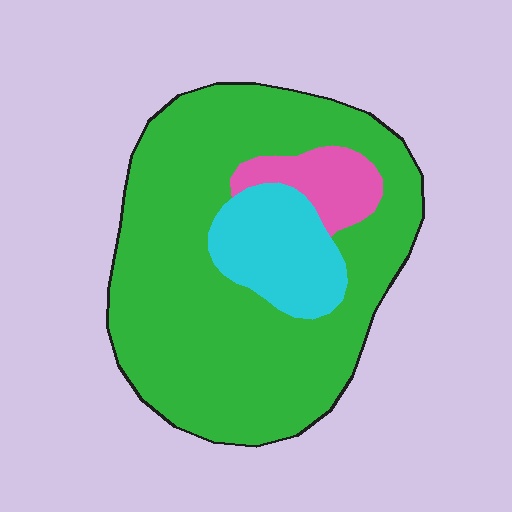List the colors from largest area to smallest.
From largest to smallest: green, cyan, pink.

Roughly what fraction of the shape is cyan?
Cyan takes up about one sixth (1/6) of the shape.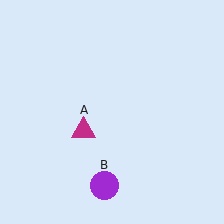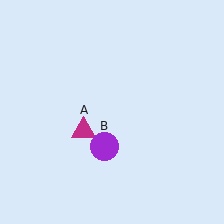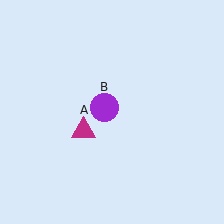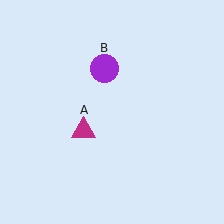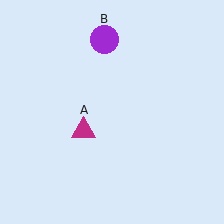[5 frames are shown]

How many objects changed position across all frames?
1 object changed position: purple circle (object B).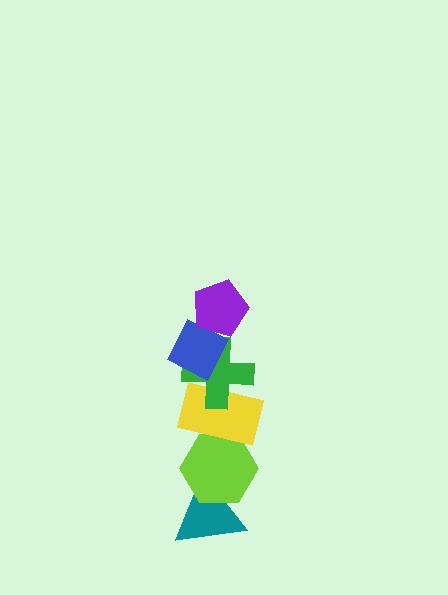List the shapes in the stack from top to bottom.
From top to bottom: the purple pentagon, the blue diamond, the green cross, the yellow rectangle, the lime hexagon, the teal triangle.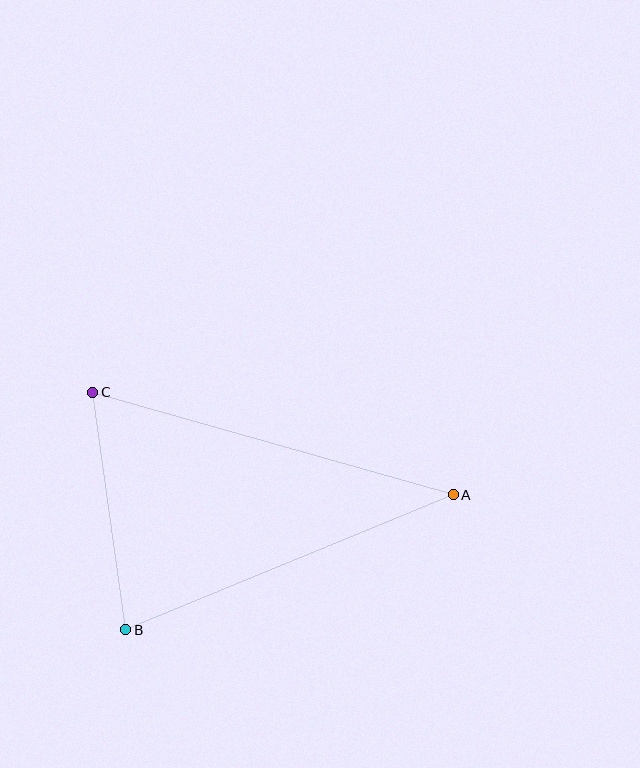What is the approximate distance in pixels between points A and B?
The distance between A and B is approximately 354 pixels.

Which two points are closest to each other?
Points B and C are closest to each other.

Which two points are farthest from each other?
Points A and C are farthest from each other.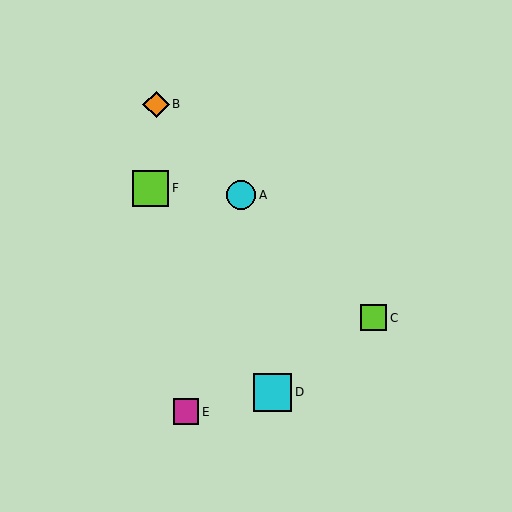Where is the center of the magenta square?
The center of the magenta square is at (186, 412).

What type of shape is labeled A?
Shape A is a cyan circle.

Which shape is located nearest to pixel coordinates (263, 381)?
The cyan square (labeled D) at (272, 392) is nearest to that location.